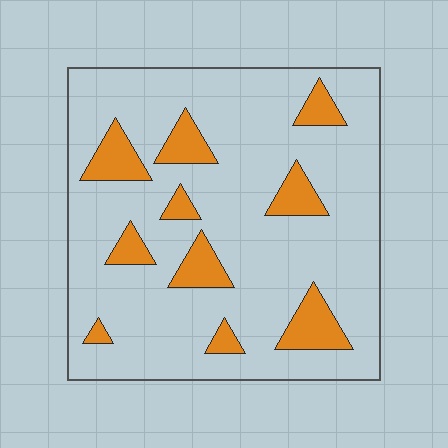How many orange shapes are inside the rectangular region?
10.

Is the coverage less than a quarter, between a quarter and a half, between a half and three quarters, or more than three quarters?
Less than a quarter.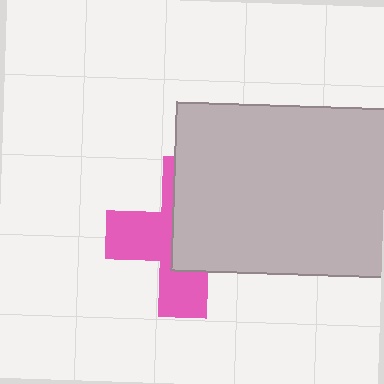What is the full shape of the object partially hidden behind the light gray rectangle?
The partially hidden object is a pink cross.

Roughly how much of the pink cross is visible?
About half of it is visible (roughly 47%).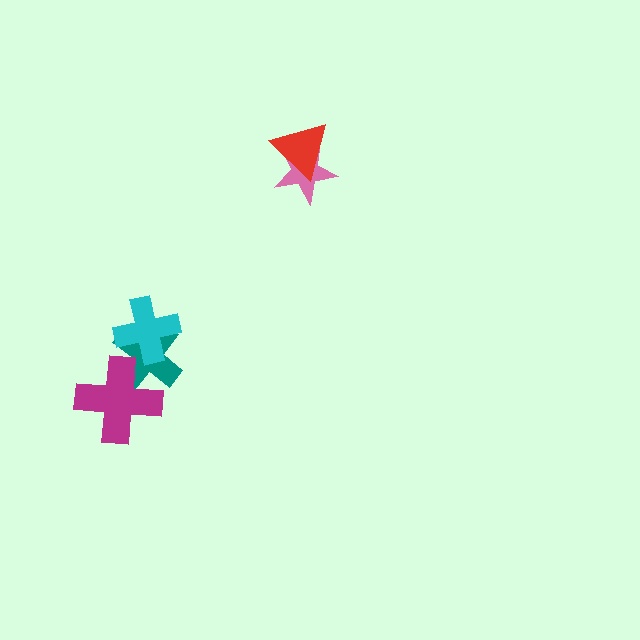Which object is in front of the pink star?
The red triangle is in front of the pink star.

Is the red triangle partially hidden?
No, no other shape covers it.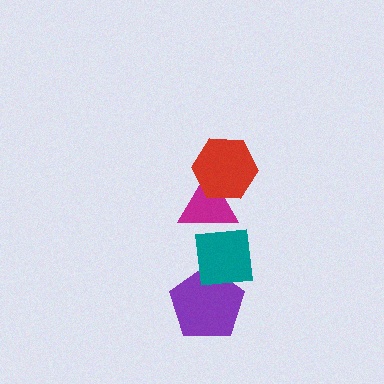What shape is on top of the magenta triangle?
The red hexagon is on top of the magenta triangle.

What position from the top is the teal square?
The teal square is 3rd from the top.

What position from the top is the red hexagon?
The red hexagon is 1st from the top.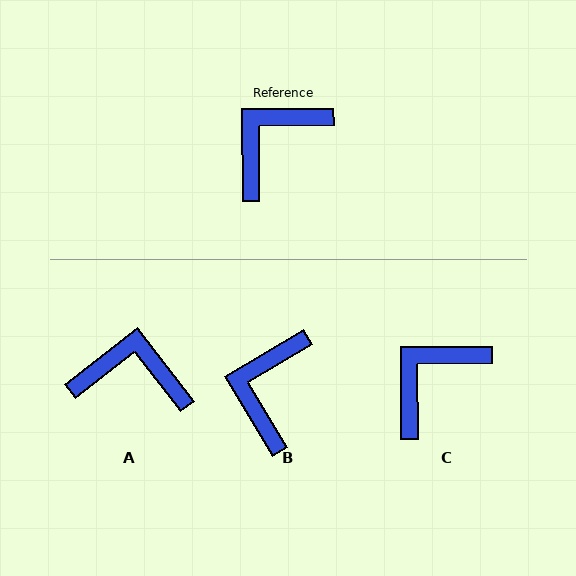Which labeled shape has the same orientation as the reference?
C.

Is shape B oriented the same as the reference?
No, it is off by about 31 degrees.